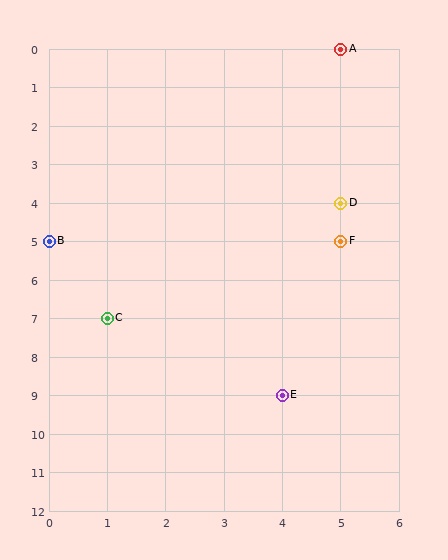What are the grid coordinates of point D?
Point D is at grid coordinates (5, 4).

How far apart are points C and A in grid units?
Points C and A are 4 columns and 7 rows apart (about 8.1 grid units diagonally).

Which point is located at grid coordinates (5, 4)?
Point D is at (5, 4).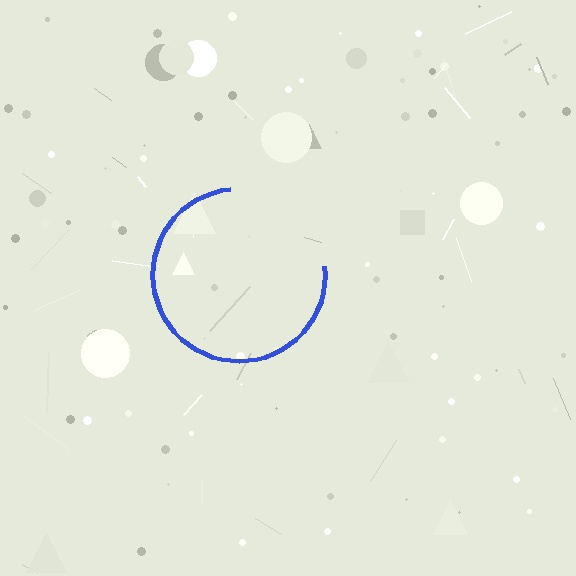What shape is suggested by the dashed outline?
The dashed outline suggests a circle.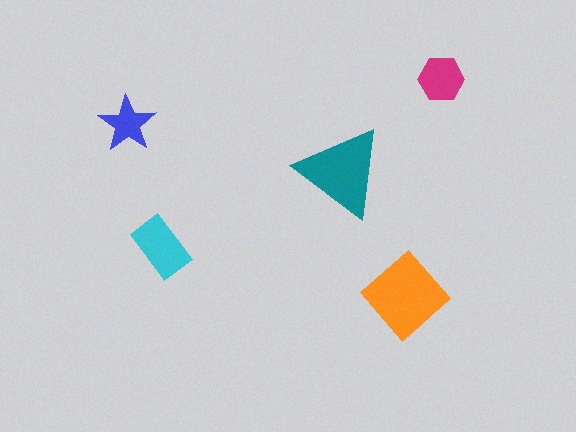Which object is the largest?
The orange diamond.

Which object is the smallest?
The blue star.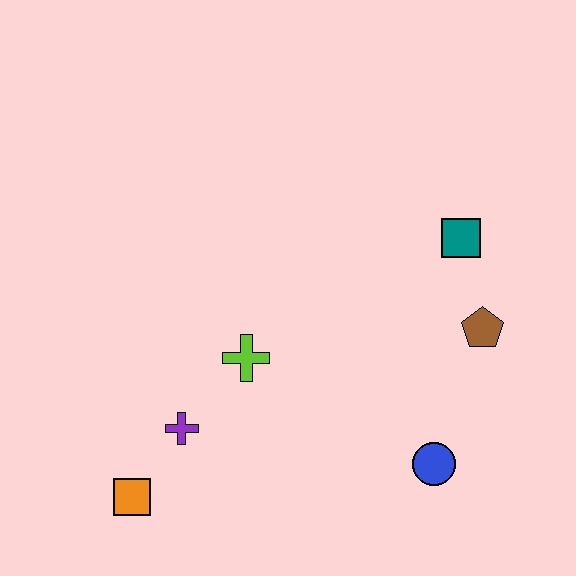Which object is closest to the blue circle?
The brown pentagon is closest to the blue circle.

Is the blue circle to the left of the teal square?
Yes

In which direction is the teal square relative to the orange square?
The teal square is to the right of the orange square.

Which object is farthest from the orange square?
The teal square is farthest from the orange square.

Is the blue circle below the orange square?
No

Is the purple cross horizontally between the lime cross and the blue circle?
No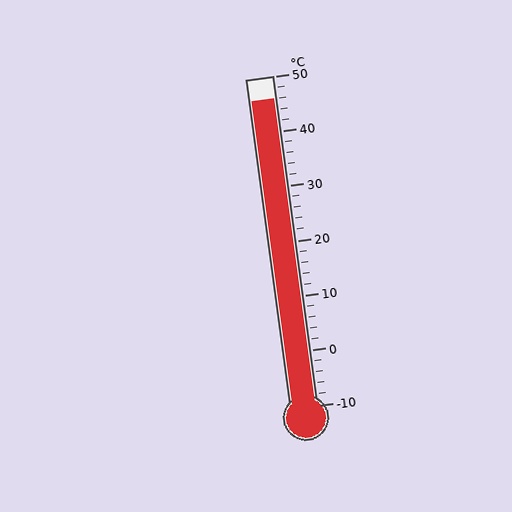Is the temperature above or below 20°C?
The temperature is above 20°C.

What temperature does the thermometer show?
The thermometer shows approximately 46°C.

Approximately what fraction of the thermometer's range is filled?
The thermometer is filled to approximately 95% of its range.